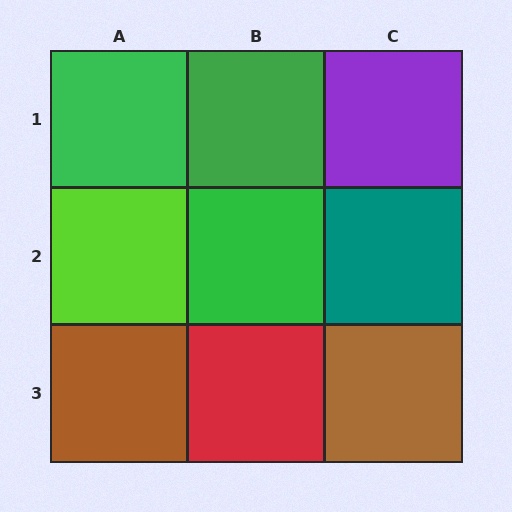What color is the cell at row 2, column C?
Teal.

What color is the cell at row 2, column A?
Lime.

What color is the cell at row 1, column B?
Green.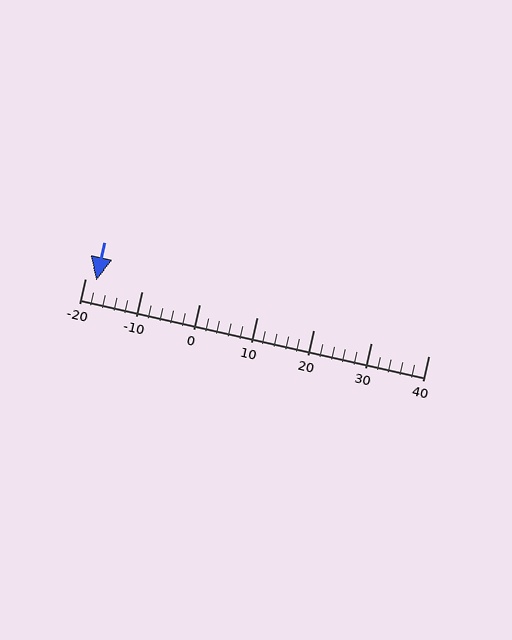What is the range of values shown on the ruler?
The ruler shows values from -20 to 40.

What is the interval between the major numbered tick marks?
The major tick marks are spaced 10 units apart.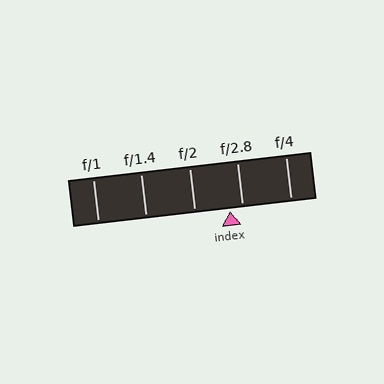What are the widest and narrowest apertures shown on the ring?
The widest aperture shown is f/1 and the narrowest is f/4.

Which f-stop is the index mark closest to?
The index mark is closest to f/2.8.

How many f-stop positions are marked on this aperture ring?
There are 5 f-stop positions marked.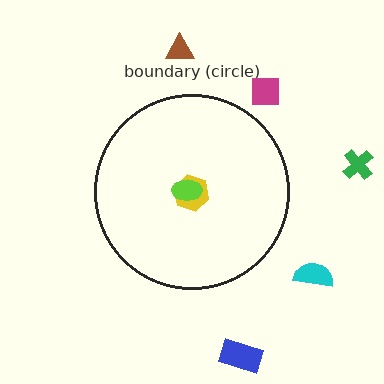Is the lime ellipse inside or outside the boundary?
Inside.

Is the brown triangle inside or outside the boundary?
Outside.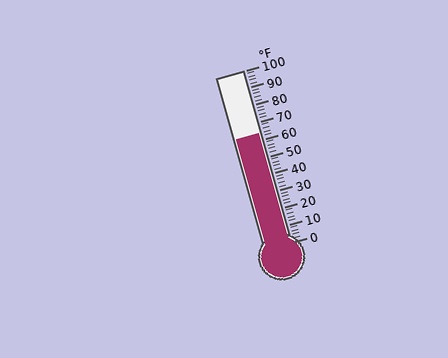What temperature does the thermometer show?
The thermometer shows approximately 64°F.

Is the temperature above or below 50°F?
The temperature is above 50°F.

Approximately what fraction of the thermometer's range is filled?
The thermometer is filled to approximately 65% of its range.